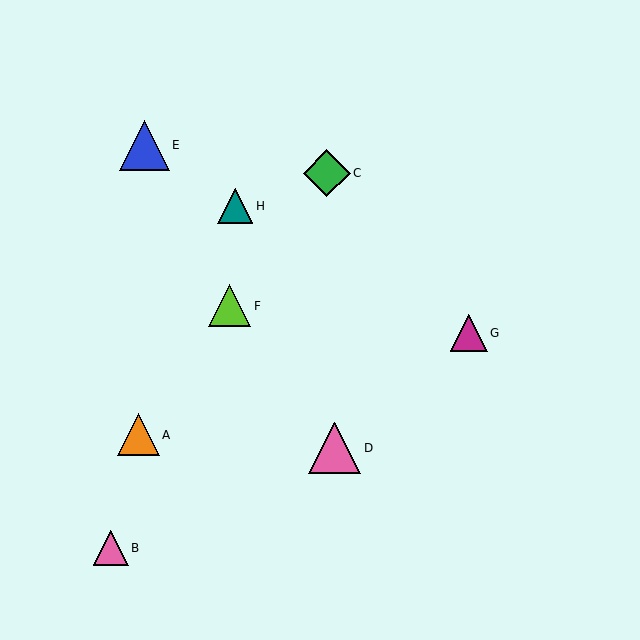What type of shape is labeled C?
Shape C is a green diamond.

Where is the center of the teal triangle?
The center of the teal triangle is at (235, 206).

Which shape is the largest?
The pink triangle (labeled D) is the largest.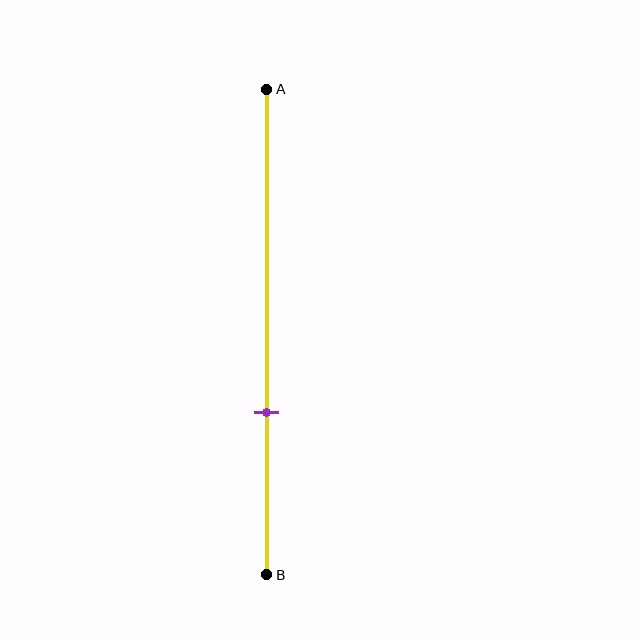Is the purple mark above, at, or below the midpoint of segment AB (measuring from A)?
The purple mark is below the midpoint of segment AB.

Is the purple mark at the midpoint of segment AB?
No, the mark is at about 65% from A, not at the 50% midpoint.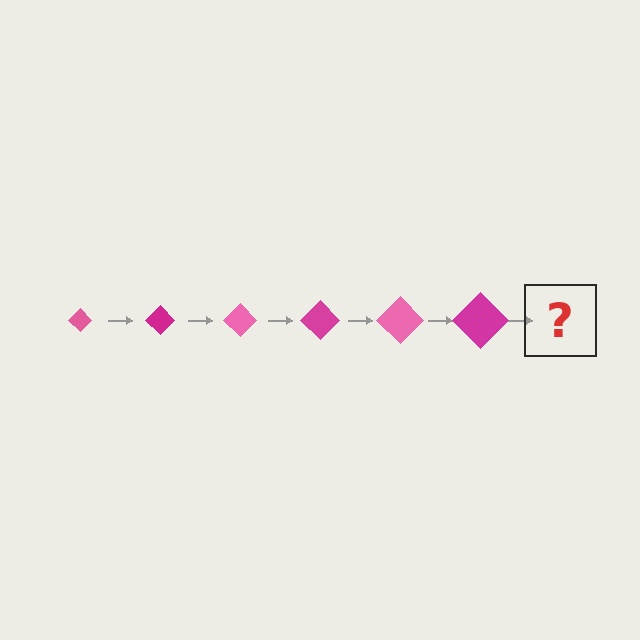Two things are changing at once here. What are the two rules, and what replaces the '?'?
The two rules are that the diamond grows larger each step and the color cycles through pink and magenta. The '?' should be a pink diamond, larger than the previous one.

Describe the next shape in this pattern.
It should be a pink diamond, larger than the previous one.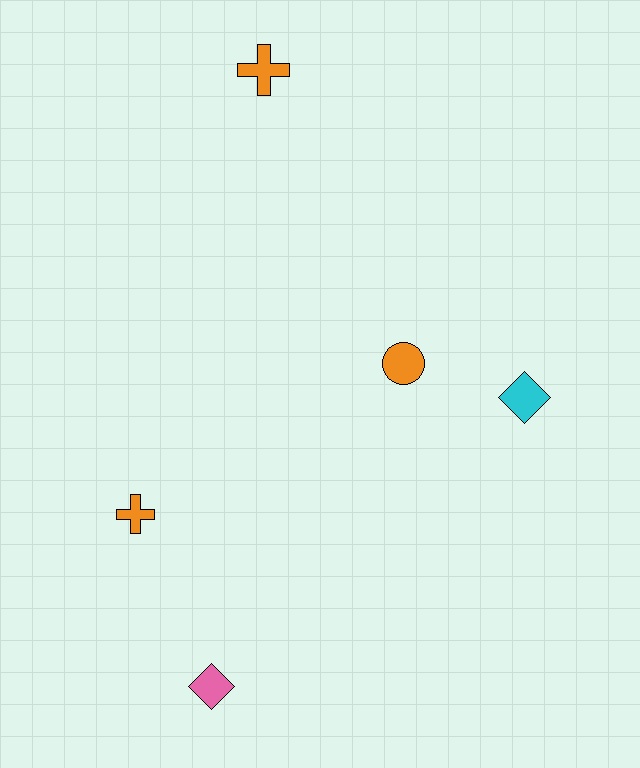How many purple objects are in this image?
There are no purple objects.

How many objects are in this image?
There are 5 objects.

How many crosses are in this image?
There are 2 crosses.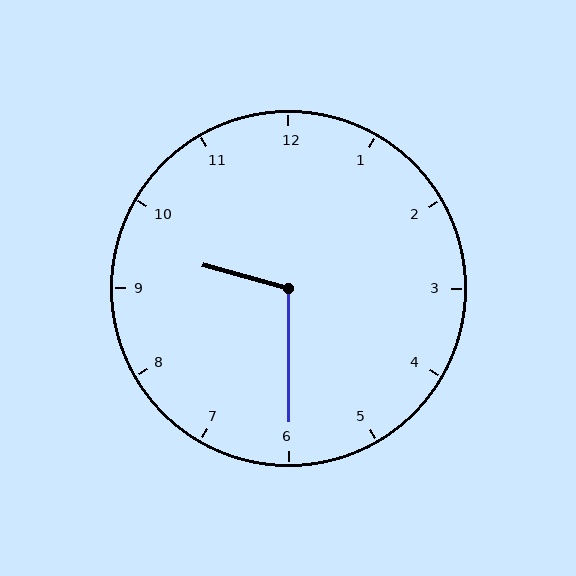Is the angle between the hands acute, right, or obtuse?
It is obtuse.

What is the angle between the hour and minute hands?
Approximately 105 degrees.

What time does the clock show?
9:30.